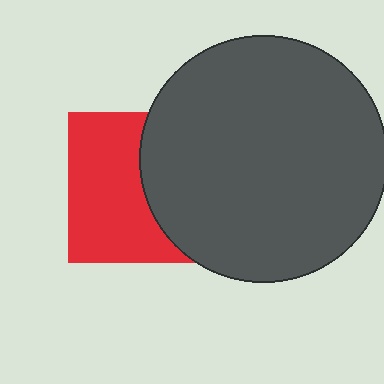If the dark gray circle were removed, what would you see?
You would see the complete red square.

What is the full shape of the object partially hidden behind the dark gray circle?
The partially hidden object is a red square.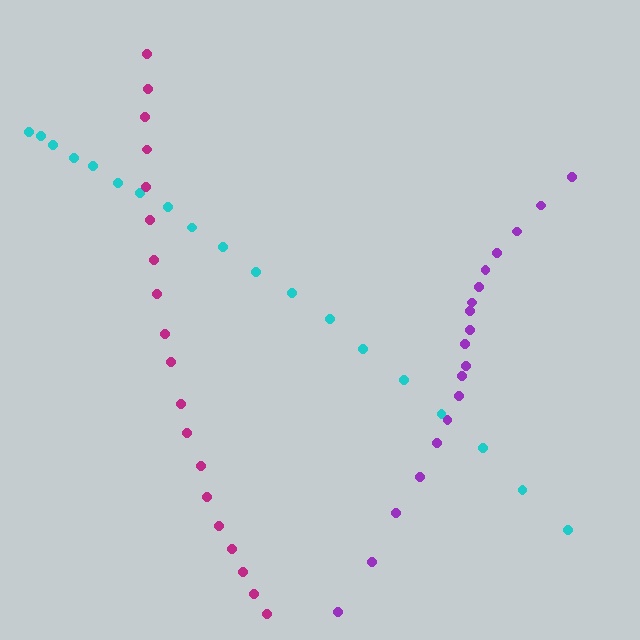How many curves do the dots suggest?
There are 3 distinct paths.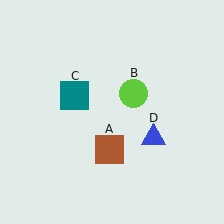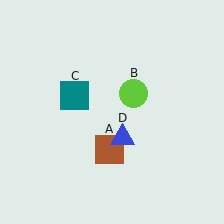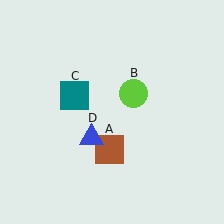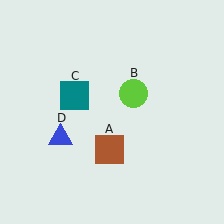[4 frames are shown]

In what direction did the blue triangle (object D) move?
The blue triangle (object D) moved left.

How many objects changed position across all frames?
1 object changed position: blue triangle (object D).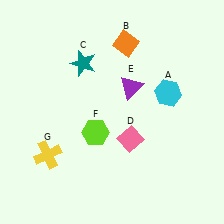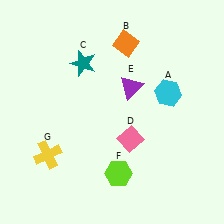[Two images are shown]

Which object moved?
The lime hexagon (F) moved down.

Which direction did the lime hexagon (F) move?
The lime hexagon (F) moved down.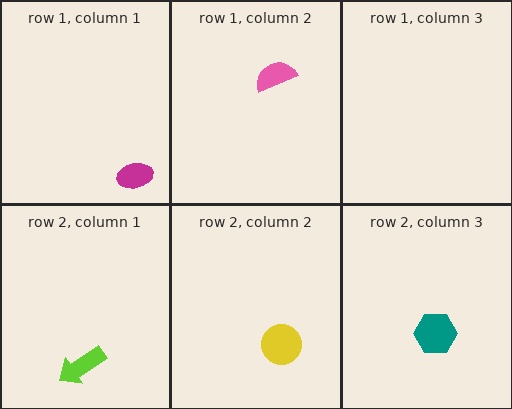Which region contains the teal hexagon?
The row 2, column 3 region.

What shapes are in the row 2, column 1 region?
The lime arrow.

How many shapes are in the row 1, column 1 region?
1.